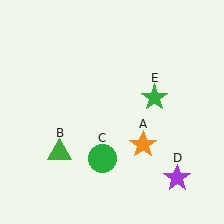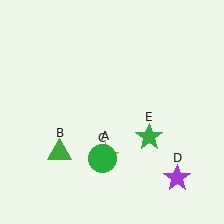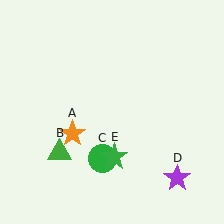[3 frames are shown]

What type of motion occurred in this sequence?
The orange star (object A), green star (object E) rotated clockwise around the center of the scene.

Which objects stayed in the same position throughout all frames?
Green triangle (object B) and green circle (object C) and purple star (object D) remained stationary.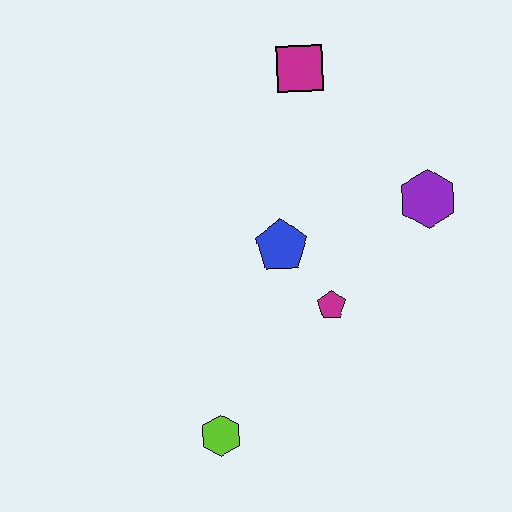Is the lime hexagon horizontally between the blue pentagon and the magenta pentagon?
No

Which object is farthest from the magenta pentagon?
The magenta square is farthest from the magenta pentagon.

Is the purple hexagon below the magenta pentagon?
No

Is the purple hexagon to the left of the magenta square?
No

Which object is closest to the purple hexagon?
The magenta pentagon is closest to the purple hexagon.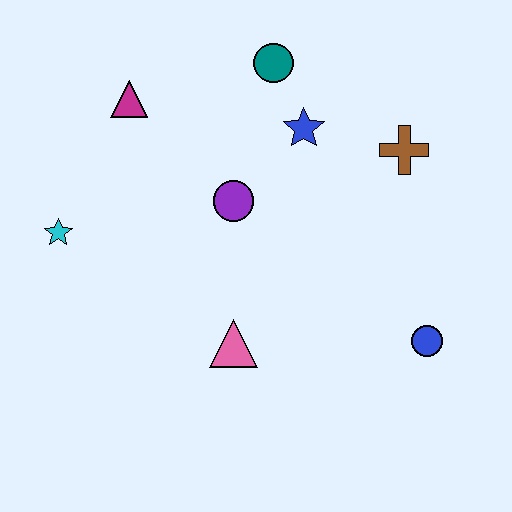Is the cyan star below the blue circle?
No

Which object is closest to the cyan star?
The magenta triangle is closest to the cyan star.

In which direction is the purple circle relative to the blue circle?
The purple circle is to the left of the blue circle.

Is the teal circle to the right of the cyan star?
Yes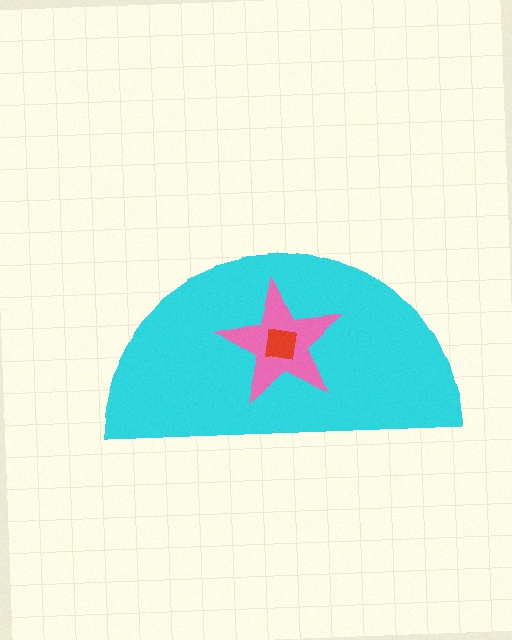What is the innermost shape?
The red square.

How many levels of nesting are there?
3.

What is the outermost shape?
The cyan semicircle.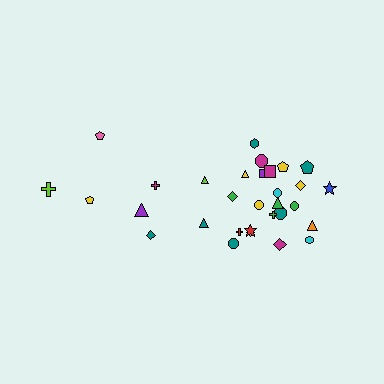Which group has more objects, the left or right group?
The right group.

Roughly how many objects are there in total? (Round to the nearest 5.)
Roughly 30 objects in total.